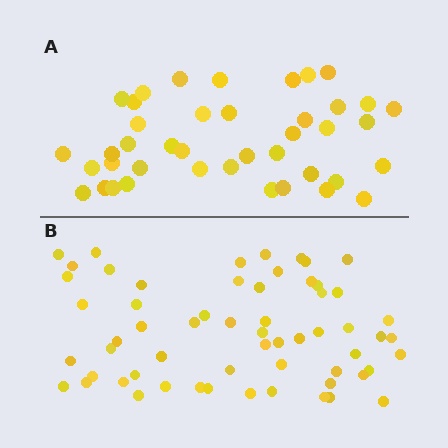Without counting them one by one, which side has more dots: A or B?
Region B (the bottom region) has more dots.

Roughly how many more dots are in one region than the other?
Region B has approximately 20 more dots than region A.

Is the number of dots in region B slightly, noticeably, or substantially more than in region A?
Region B has substantially more. The ratio is roughly 1.5 to 1.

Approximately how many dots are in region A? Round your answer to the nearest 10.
About 40 dots. (The exact count is 41, which rounds to 40.)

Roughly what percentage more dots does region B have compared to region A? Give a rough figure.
About 45% more.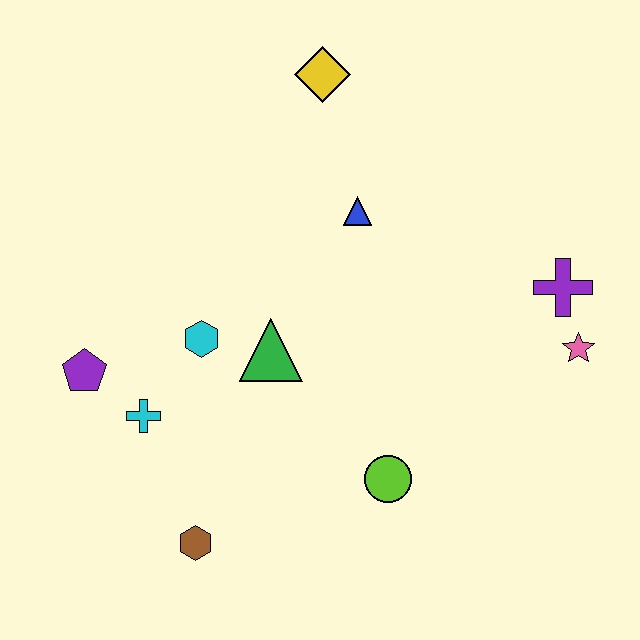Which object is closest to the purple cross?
The pink star is closest to the purple cross.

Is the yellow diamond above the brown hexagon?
Yes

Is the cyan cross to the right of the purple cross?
No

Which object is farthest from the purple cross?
The purple pentagon is farthest from the purple cross.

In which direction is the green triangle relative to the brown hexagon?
The green triangle is above the brown hexagon.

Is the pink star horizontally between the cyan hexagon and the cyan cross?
No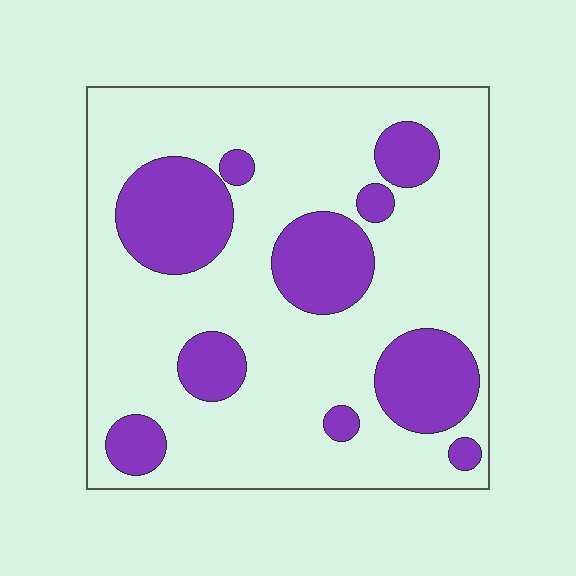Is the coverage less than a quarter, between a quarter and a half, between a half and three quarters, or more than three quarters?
Between a quarter and a half.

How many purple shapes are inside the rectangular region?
10.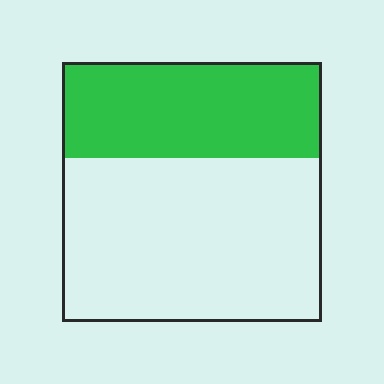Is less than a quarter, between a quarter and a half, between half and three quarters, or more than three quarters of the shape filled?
Between a quarter and a half.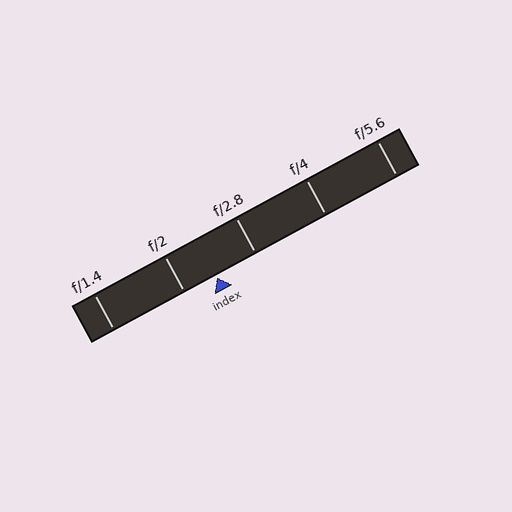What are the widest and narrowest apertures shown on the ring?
The widest aperture shown is f/1.4 and the narrowest is f/5.6.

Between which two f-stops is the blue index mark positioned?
The index mark is between f/2 and f/2.8.